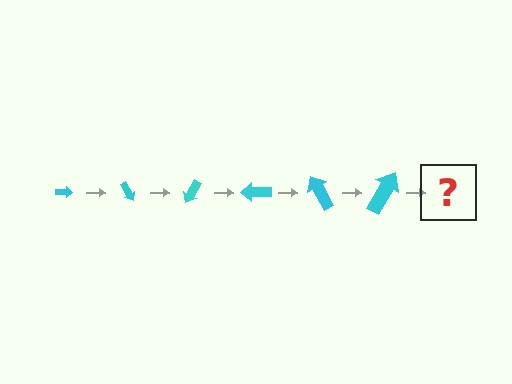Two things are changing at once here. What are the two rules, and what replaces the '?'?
The two rules are that the arrow grows larger each step and it rotates 60 degrees each step. The '?' should be an arrow, larger than the previous one and rotated 360 degrees from the start.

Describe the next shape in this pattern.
It should be an arrow, larger than the previous one and rotated 360 degrees from the start.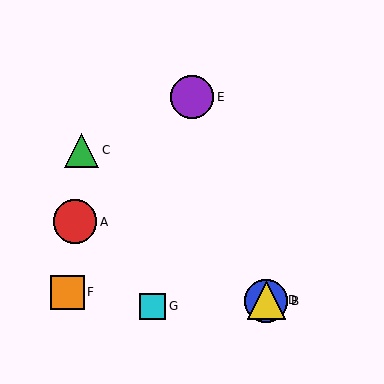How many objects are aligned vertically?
2 objects (B, D) are aligned vertically.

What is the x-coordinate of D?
Object D is at x≈266.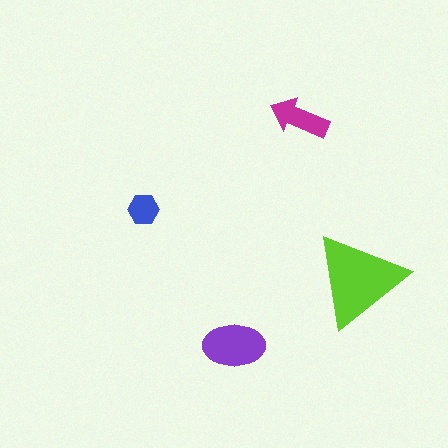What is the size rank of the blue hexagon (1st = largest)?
4th.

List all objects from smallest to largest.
The blue hexagon, the magenta arrow, the purple ellipse, the lime triangle.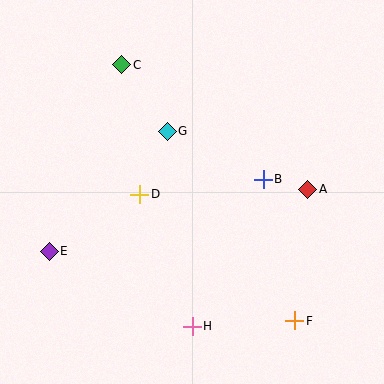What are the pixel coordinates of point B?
Point B is at (263, 179).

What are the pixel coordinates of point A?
Point A is at (308, 189).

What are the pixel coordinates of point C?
Point C is at (122, 65).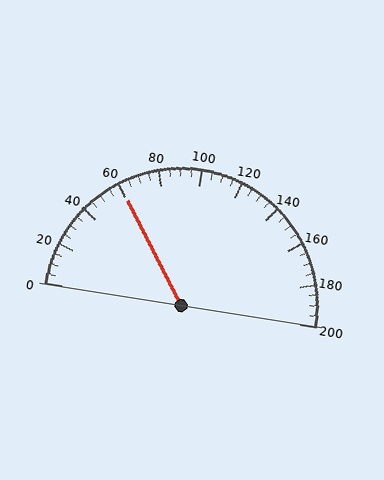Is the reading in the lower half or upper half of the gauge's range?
The reading is in the lower half of the range (0 to 200).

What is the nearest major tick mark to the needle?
The nearest major tick mark is 60.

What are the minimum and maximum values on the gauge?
The gauge ranges from 0 to 200.